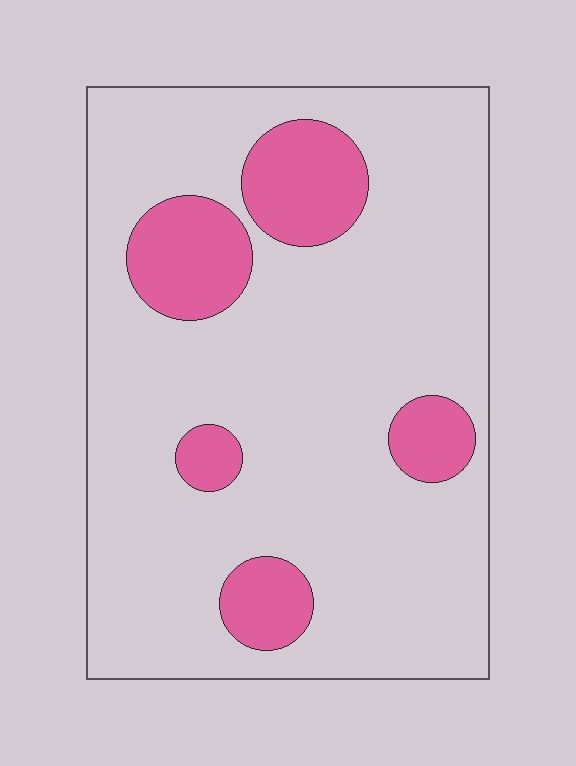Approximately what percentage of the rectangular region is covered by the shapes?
Approximately 20%.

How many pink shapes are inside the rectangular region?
5.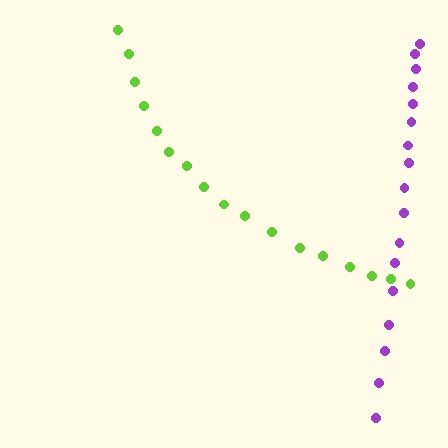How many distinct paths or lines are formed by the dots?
There are 2 distinct paths.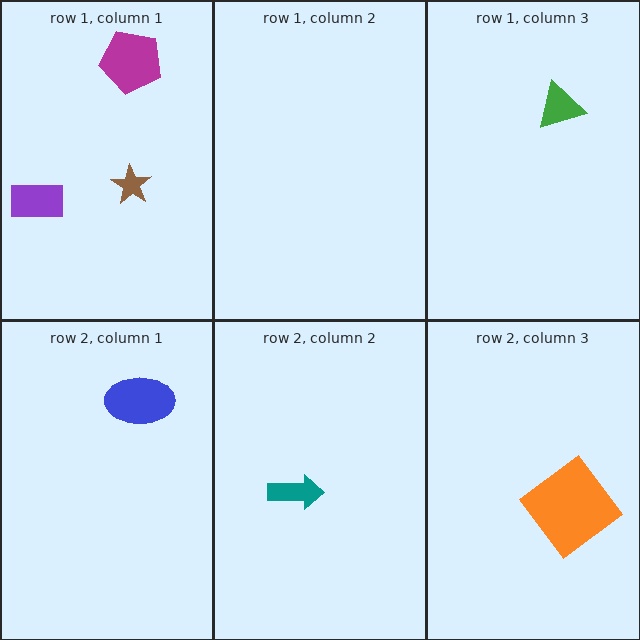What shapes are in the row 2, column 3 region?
The orange diamond.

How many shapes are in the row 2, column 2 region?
1.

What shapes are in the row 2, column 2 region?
The teal arrow.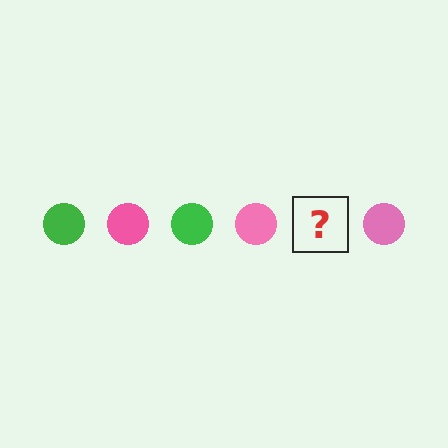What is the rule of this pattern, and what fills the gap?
The rule is that the pattern cycles through green, pink circles. The gap should be filled with a green circle.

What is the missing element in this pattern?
The missing element is a green circle.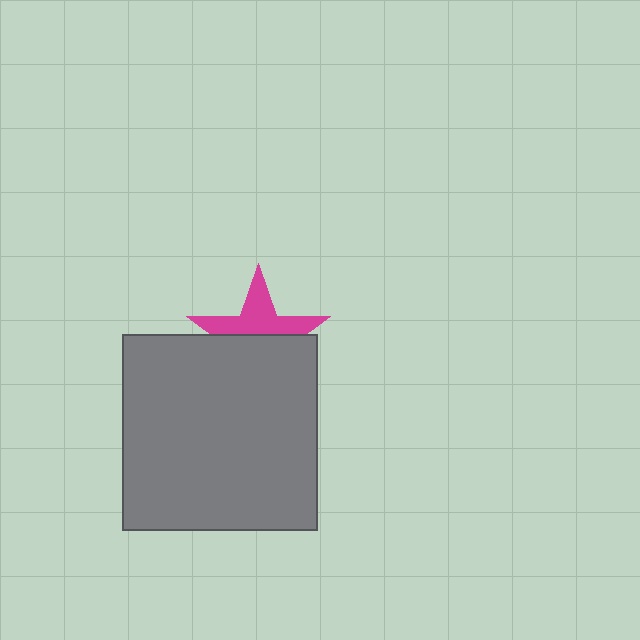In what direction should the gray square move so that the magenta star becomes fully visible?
The gray square should move down. That is the shortest direction to clear the overlap and leave the magenta star fully visible.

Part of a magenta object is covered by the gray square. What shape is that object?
It is a star.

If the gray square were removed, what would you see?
You would see the complete magenta star.